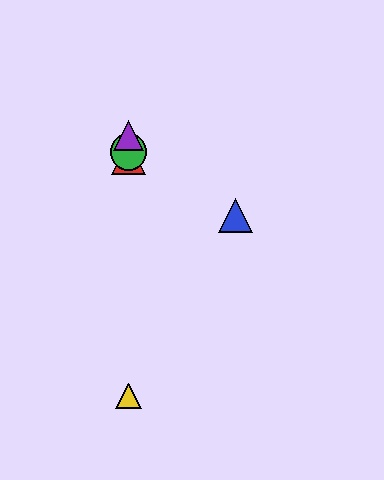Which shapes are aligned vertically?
The red triangle, the green circle, the yellow triangle, the purple triangle are aligned vertically.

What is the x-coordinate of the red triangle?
The red triangle is at x≈128.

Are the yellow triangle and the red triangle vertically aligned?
Yes, both are at x≈129.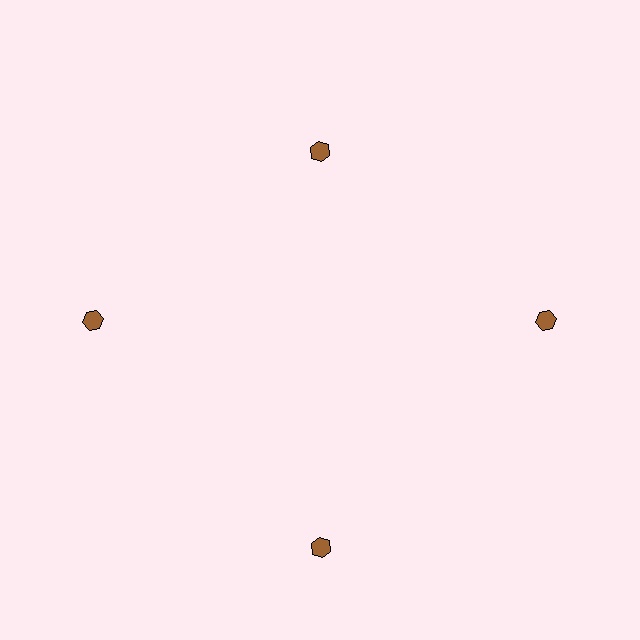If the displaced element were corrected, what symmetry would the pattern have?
It would have 4-fold rotational symmetry — the pattern would map onto itself every 90 degrees.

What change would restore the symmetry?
The symmetry would be restored by moving it outward, back onto the ring so that all 4 hexagons sit at equal angles and equal distance from the center.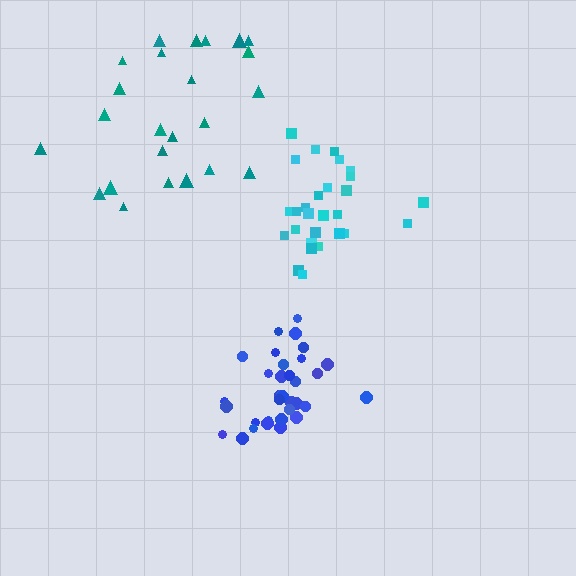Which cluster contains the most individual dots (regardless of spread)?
Blue (34).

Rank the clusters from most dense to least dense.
blue, cyan, teal.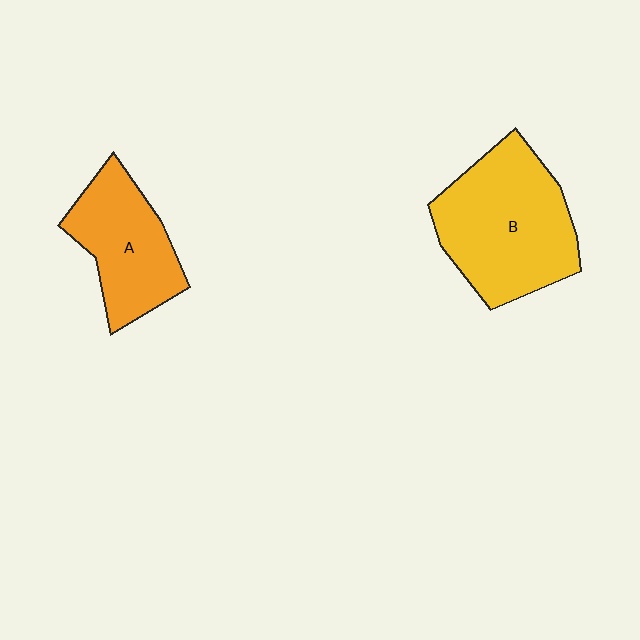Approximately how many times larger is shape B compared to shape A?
Approximately 1.5 times.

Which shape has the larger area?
Shape B (yellow).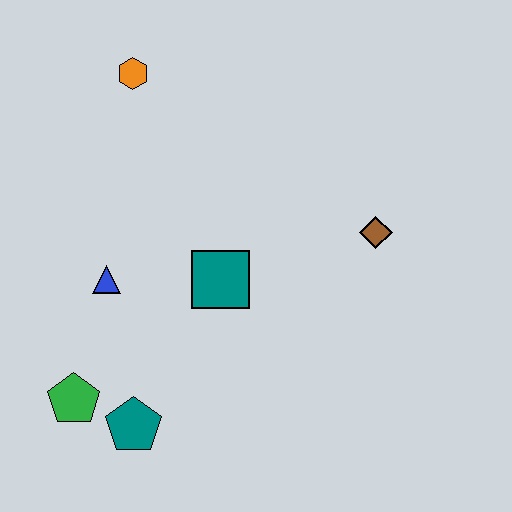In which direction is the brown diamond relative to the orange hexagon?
The brown diamond is to the right of the orange hexagon.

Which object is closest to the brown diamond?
The teal square is closest to the brown diamond.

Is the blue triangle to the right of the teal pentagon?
No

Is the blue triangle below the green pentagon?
No